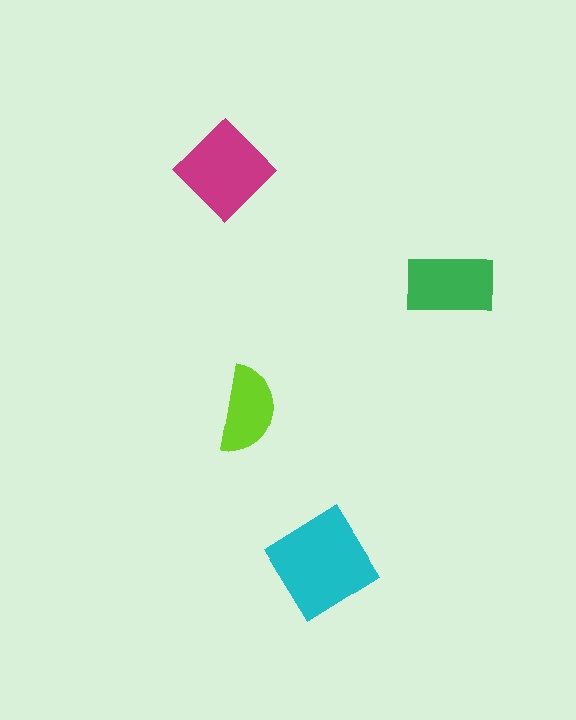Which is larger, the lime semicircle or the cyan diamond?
The cyan diamond.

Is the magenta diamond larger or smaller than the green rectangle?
Larger.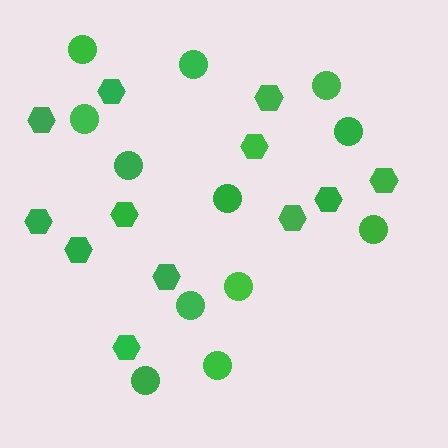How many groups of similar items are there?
There are 2 groups: one group of circles (12) and one group of hexagons (12).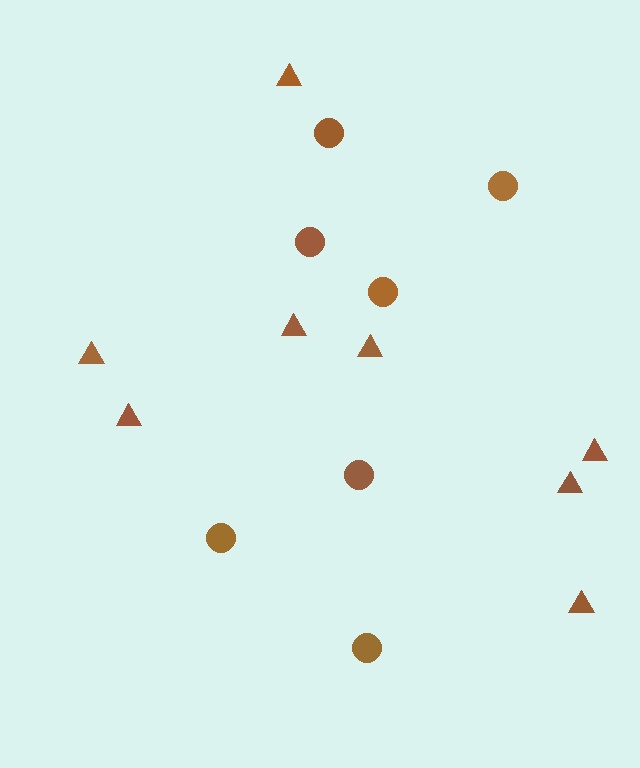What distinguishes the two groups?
There are 2 groups: one group of circles (7) and one group of triangles (8).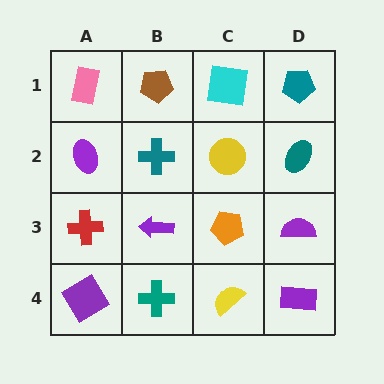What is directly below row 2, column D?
A purple semicircle.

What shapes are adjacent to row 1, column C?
A yellow circle (row 2, column C), a brown pentagon (row 1, column B), a teal pentagon (row 1, column D).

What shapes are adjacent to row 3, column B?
A teal cross (row 2, column B), a teal cross (row 4, column B), a red cross (row 3, column A), an orange pentagon (row 3, column C).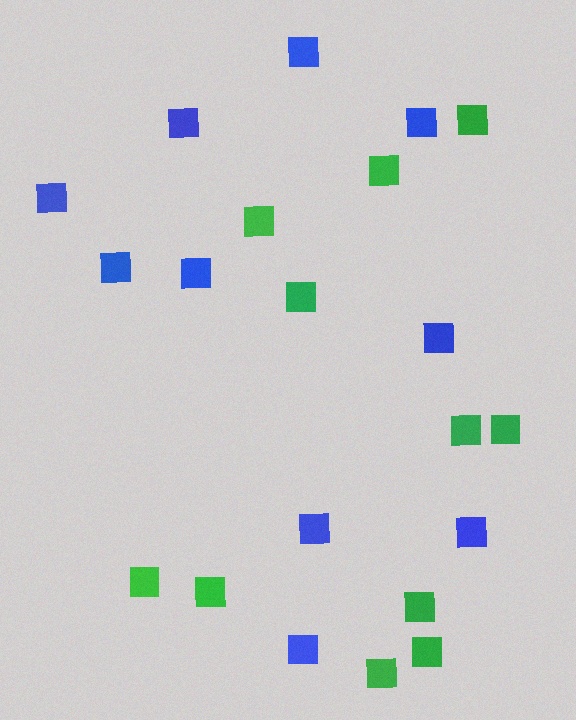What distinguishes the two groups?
There are 2 groups: one group of green squares (11) and one group of blue squares (10).